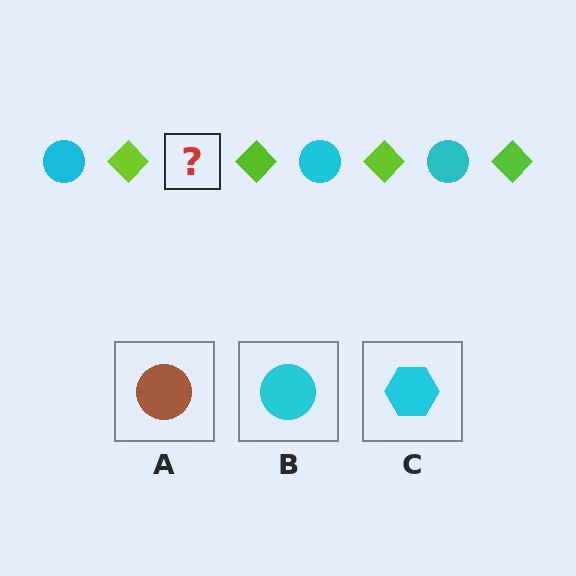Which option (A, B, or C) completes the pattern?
B.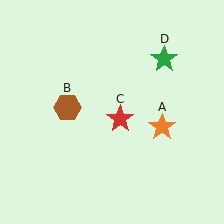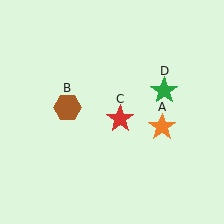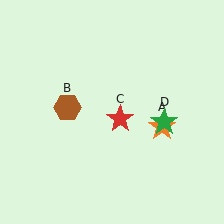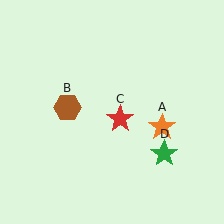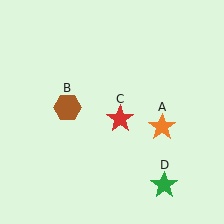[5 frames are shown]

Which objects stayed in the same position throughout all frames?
Orange star (object A) and brown hexagon (object B) and red star (object C) remained stationary.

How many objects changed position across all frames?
1 object changed position: green star (object D).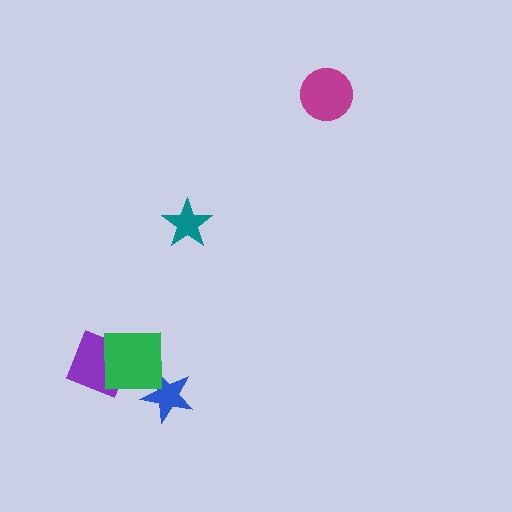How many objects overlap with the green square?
2 objects overlap with the green square.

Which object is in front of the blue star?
The green square is in front of the blue star.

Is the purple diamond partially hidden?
Yes, it is partially covered by another shape.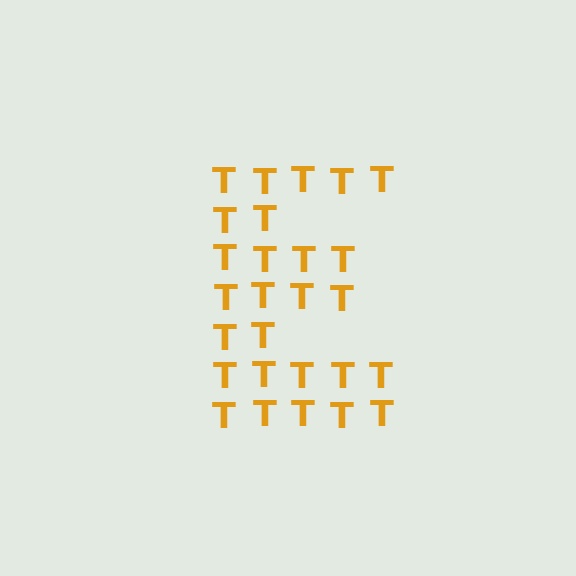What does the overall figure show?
The overall figure shows the letter E.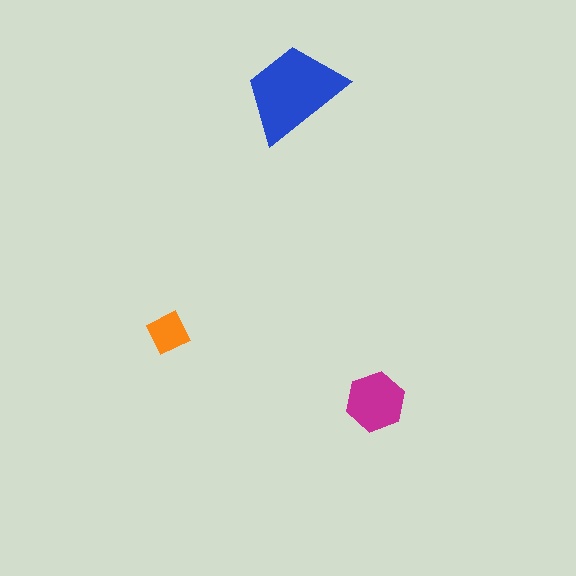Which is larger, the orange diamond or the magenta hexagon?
The magenta hexagon.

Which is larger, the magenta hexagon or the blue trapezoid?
The blue trapezoid.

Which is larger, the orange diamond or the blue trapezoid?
The blue trapezoid.